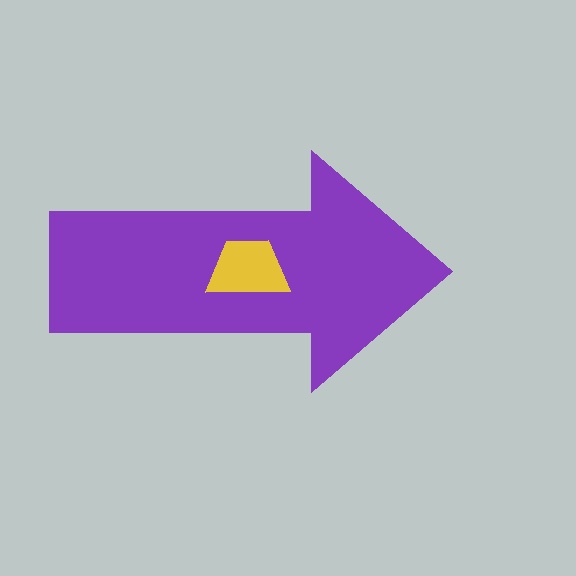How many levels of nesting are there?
2.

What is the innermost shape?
The yellow trapezoid.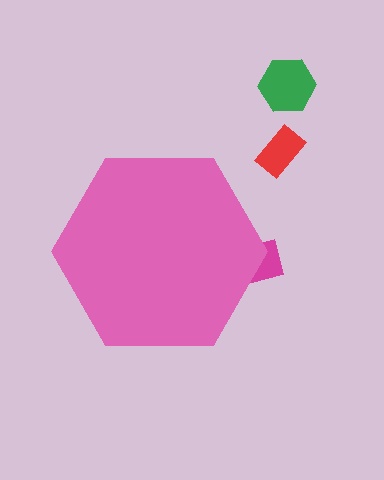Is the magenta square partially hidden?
Yes, the magenta square is partially hidden behind the pink hexagon.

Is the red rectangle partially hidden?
No, the red rectangle is fully visible.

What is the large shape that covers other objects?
A pink hexagon.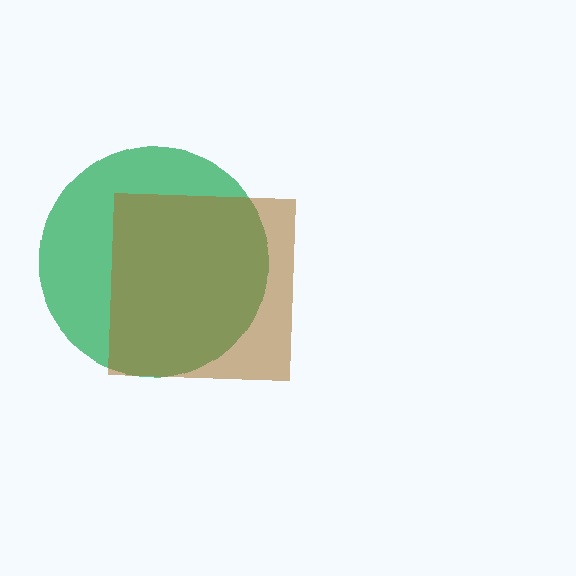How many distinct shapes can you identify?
There are 2 distinct shapes: a green circle, a brown square.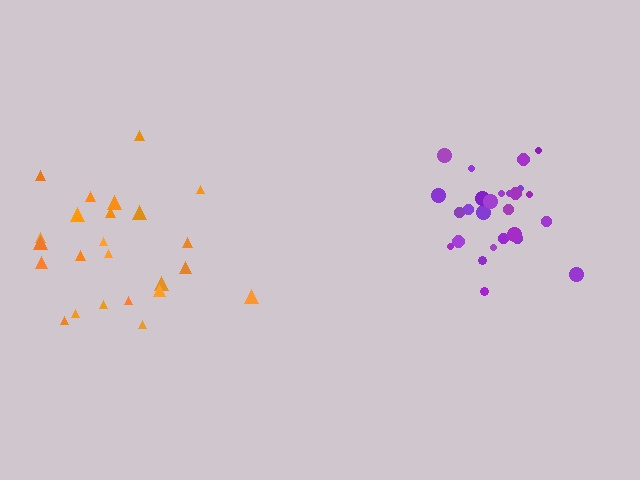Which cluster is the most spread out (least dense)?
Orange.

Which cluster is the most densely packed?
Purple.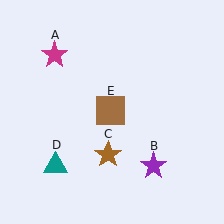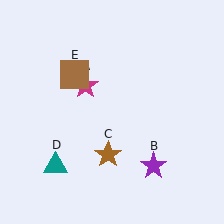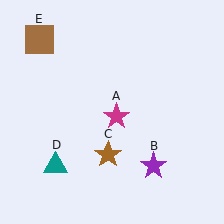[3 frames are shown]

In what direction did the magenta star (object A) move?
The magenta star (object A) moved down and to the right.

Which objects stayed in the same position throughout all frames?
Purple star (object B) and brown star (object C) and teal triangle (object D) remained stationary.